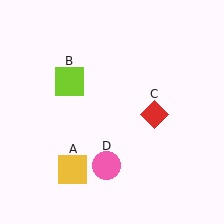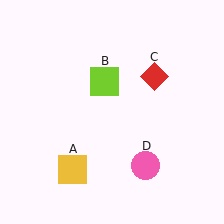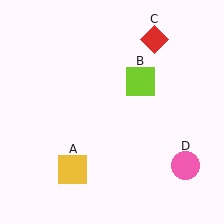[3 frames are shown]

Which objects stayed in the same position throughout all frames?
Yellow square (object A) remained stationary.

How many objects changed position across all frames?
3 objects changed position: lime square (object B), red diamond (object C), pink circle (object D).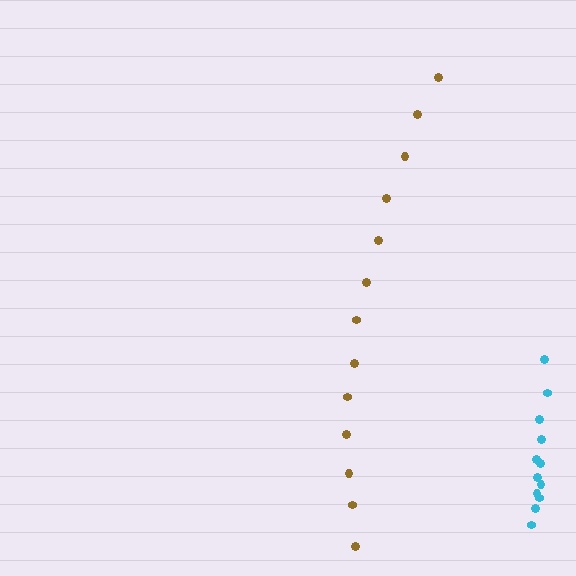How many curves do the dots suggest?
There are 2 distinct paths.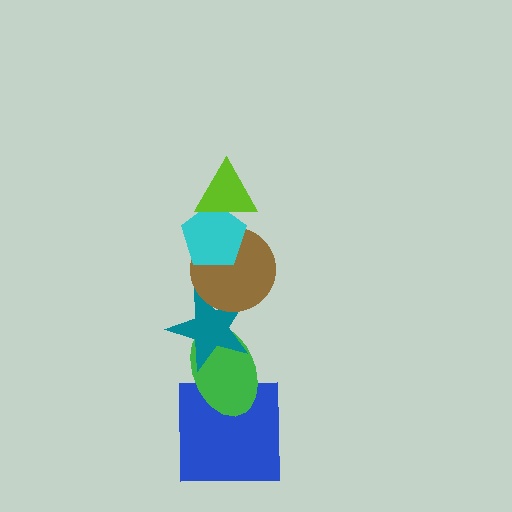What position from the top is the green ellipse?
The green ellipse is 5th from the top.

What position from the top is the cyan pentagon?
The cyan pentagon is 2nd from the top.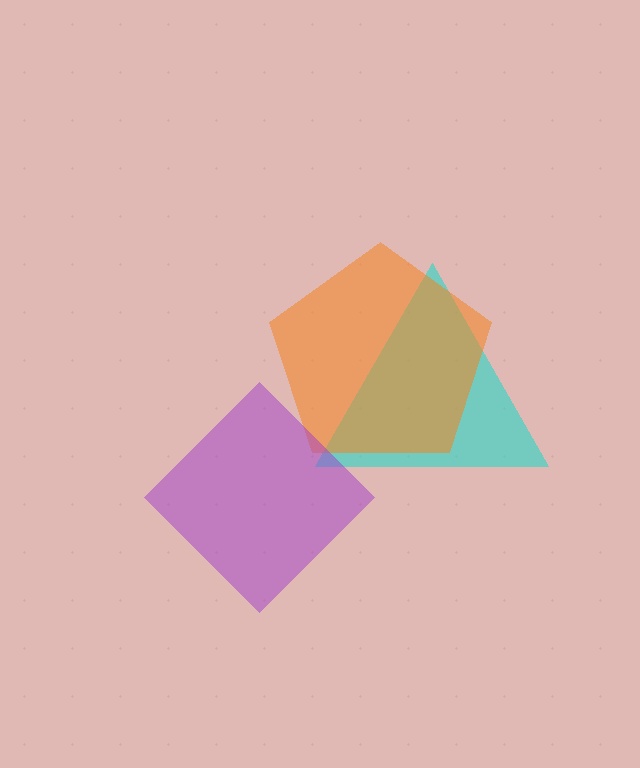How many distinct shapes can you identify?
There are 3 distinct shapes: a cyan triangle, an orange pentagon, a purple diamond.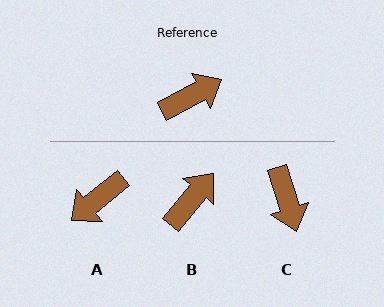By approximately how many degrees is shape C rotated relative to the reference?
Approximately 100 degrees clockwise.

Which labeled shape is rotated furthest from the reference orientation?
A, about 169 degrees away.